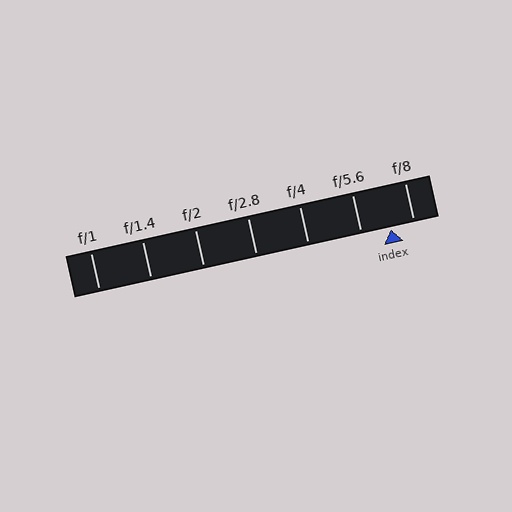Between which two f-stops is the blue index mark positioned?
The index mark is between f/5.6 and f/8.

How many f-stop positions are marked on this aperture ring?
There are 7 f-stop positions marked.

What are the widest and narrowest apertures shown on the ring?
The widest aperture shown is f/1 and the narrowest is f/8.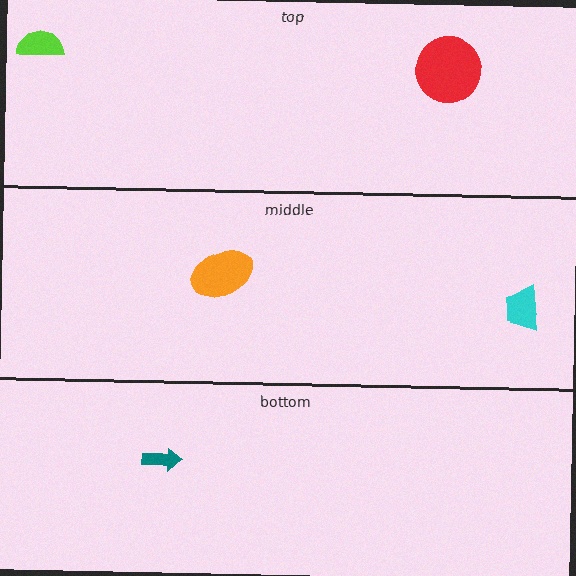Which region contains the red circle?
The top region.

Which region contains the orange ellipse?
The middle region.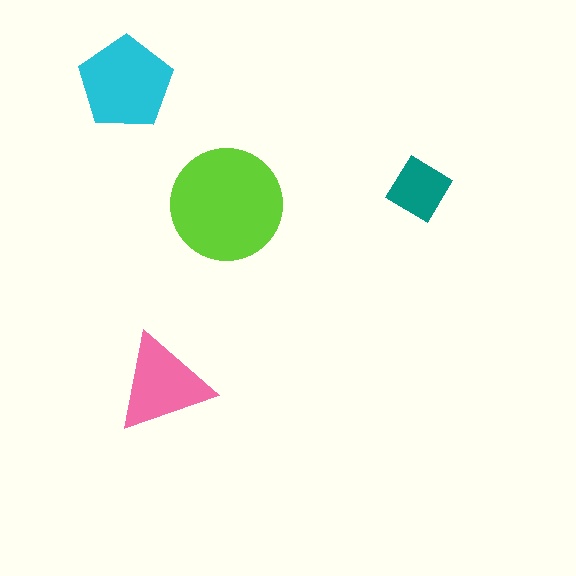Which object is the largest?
The lime circle.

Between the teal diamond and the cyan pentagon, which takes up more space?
The cyan pentagon.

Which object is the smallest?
The teal diamond.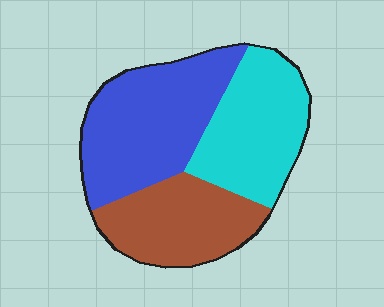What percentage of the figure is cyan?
Cyan takes up between a sixth and a third of the figure.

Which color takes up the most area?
Blue, at roughly 40%.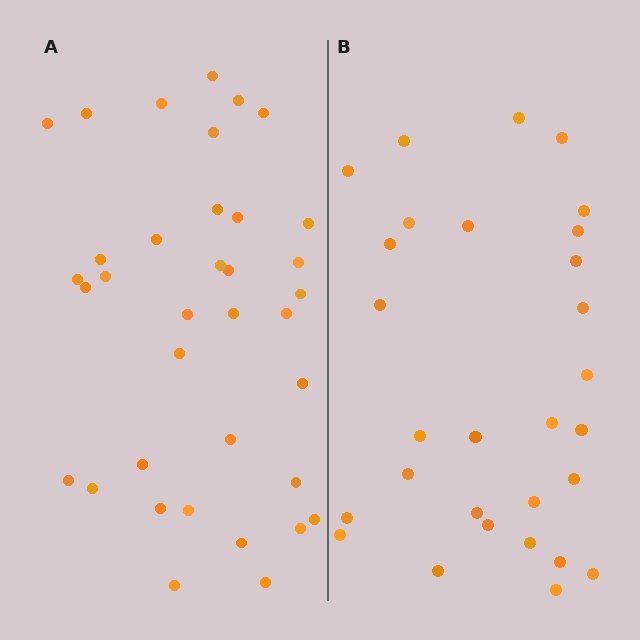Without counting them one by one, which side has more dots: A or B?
Region A (the left region) has more dots.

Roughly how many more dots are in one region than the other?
Region A has roughly 8 or so more dots than region B.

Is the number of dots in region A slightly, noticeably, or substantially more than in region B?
Region A has only slightly more — the two regions are fairly close. The ratio is roughly 1.2 to 1.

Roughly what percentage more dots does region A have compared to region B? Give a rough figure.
About 25% more.